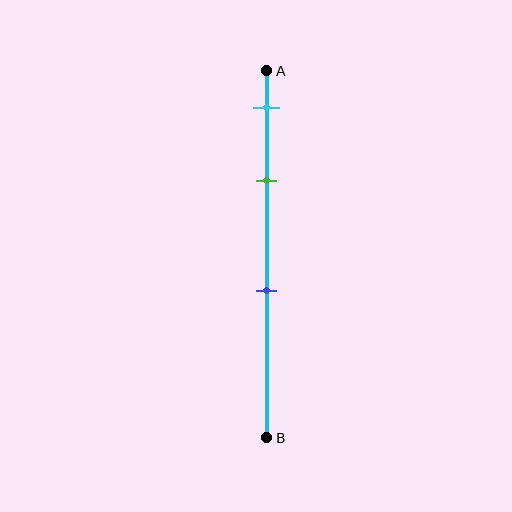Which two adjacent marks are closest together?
The cyan and green marks are the closest adjacent pair.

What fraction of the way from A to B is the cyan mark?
The cyan mark is approximately 10% (0.1) of the way from A to B.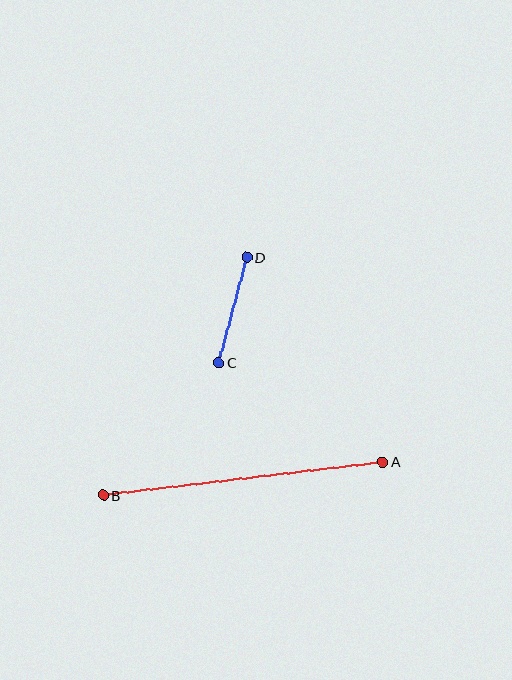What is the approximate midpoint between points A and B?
The midpoint is at approximately (243, 479) pixels.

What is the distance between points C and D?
The distance is approximately 109 pixels.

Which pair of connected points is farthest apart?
Points A and B are farthest apart.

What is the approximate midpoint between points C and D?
The midpoint is at approximately (233, 310) pixels.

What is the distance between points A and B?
The distance is approximately 281 pixels.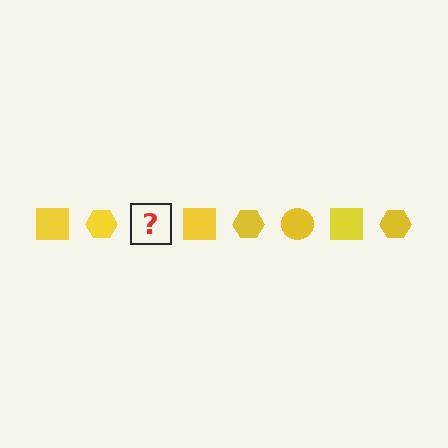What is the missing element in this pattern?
The missing element is a yellow circle.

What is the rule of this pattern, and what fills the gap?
The rule is that the pattern cycles through square, hexagon, circle shapes in yellow. The gap should be filled with a yellow circle.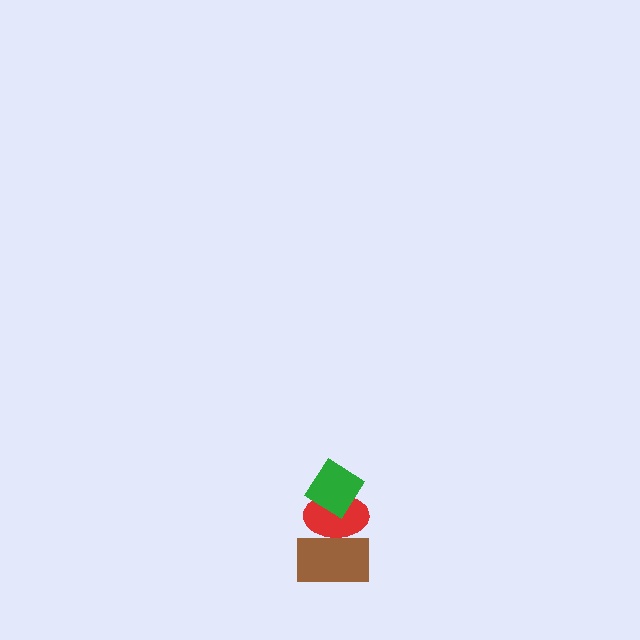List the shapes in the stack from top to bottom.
From top to bottom: the green diamond, the red ellipse, the brown rectangle.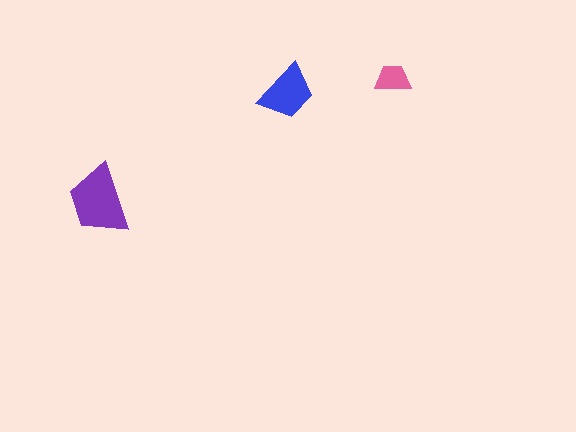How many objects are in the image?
There are 3 objects in the image.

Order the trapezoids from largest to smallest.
the purple one, the blue one, the pink one.